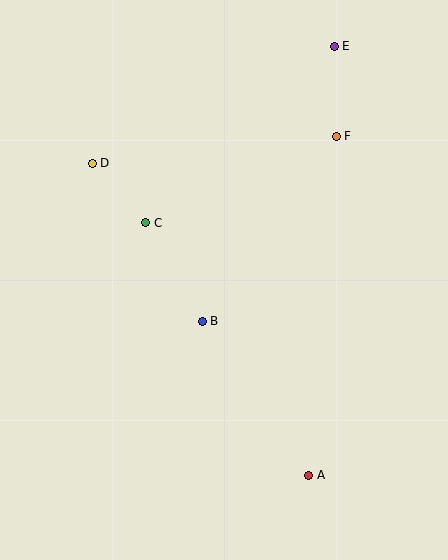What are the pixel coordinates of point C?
Point C is at (146, 223).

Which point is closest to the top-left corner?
Point D is closest to the top-left corner.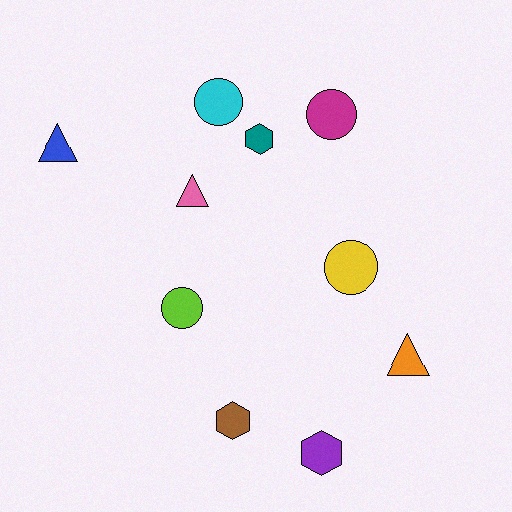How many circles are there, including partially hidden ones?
There are 4 circles.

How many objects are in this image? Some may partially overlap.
There are 10 objects.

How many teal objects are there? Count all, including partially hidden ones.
There is 1 teal object.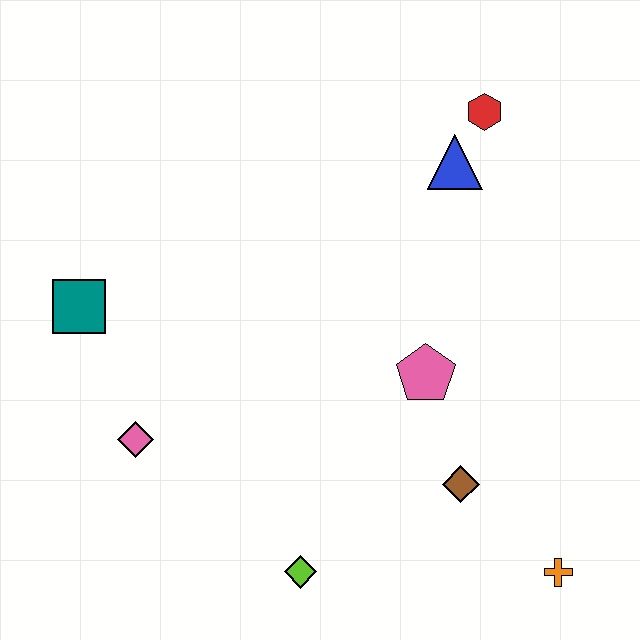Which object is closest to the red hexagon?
The blue triangle is closest to the red hexagon.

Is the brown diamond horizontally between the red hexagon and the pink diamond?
Yes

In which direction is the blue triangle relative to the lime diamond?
The blue triangle is above the lime diamond.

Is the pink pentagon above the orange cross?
Yes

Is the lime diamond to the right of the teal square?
Yes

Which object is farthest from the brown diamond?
The teal square is farthest from the brown diamond.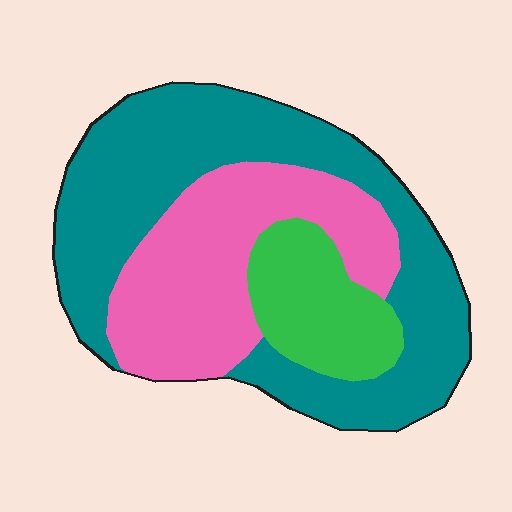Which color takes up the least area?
Green, at roughly 15%.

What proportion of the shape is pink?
Pink covers 32% of the shape.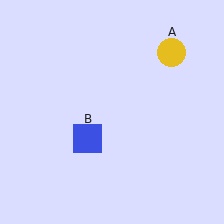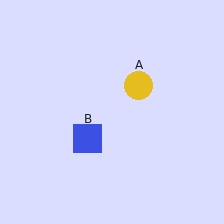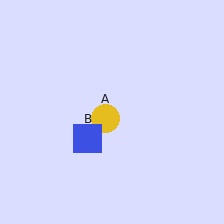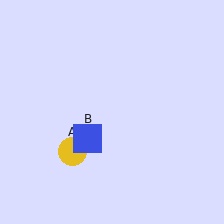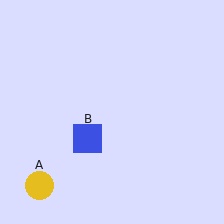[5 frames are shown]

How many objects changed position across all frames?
1 object changed position: yellow circle (object A).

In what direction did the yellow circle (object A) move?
The yellow circle (object A) moved down and to the left.